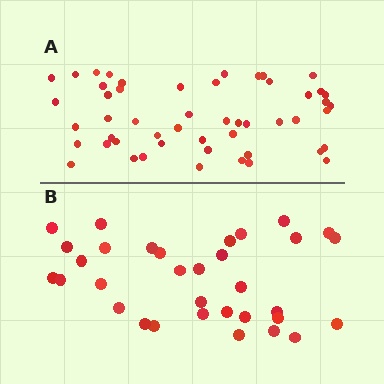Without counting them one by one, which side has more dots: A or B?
Region A (the top region) has more dots.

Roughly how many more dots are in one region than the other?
Region A has approximately 20 more dots than region B.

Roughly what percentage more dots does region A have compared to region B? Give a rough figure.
About 55% more.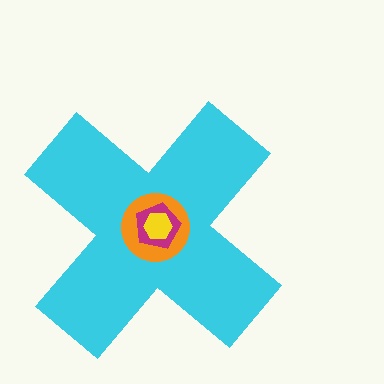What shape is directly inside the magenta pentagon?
The yellow hexagon.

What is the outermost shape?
The cyan cross.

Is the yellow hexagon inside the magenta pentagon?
Yes.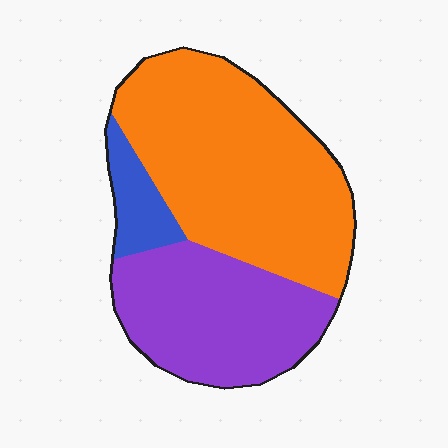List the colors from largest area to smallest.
From largest to smallest: orange, purple, blue.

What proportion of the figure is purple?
Purple takes up about one third (1/3) of the figure.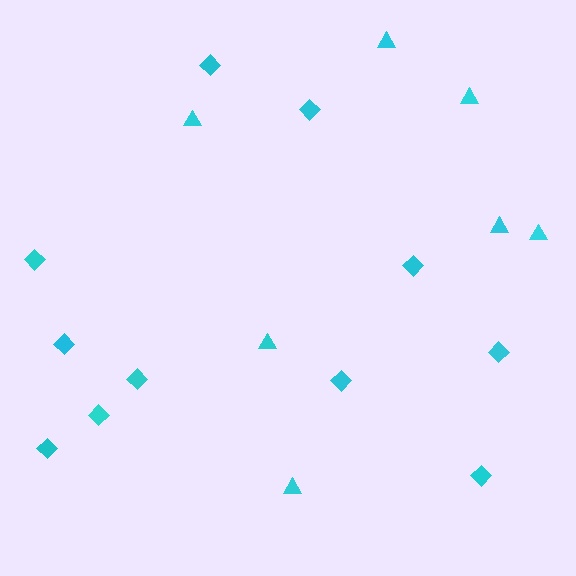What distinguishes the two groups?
There are 2 groups: one group of triangles (7) and one group of diamonds (11).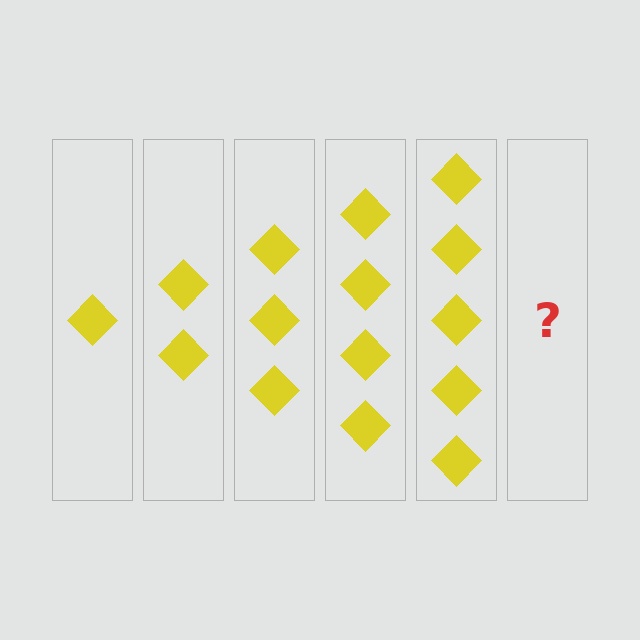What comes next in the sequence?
The next element should be 6 diamonds.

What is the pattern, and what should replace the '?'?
The pattern is that each step adds one more diamond. The '?' should be 6 diamonds.